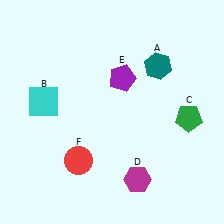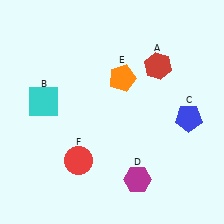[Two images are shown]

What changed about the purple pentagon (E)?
In Image 1, E is purple. In Image 2, it changed to orange.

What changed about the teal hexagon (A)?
In Image 1, A is teal. In Image 2, it changed to red.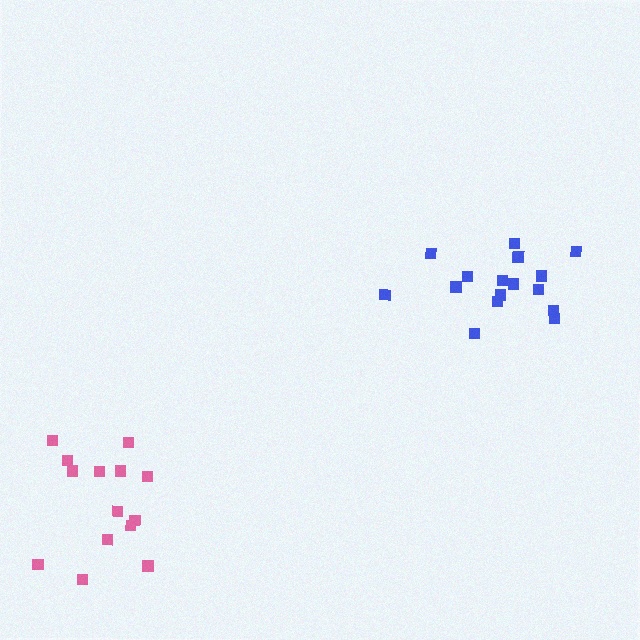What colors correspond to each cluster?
The clusters are colored: blue, pink.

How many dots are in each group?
Group 1: 16 dots, Group 2: 14 dots (30 total).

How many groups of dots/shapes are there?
There are 2 groups.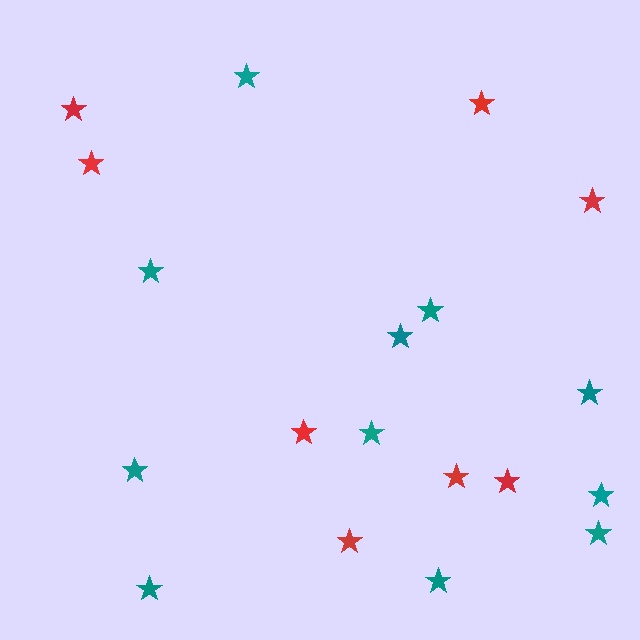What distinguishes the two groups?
There are 2 groups: one group of teal stars (11) and one group of red stars (8).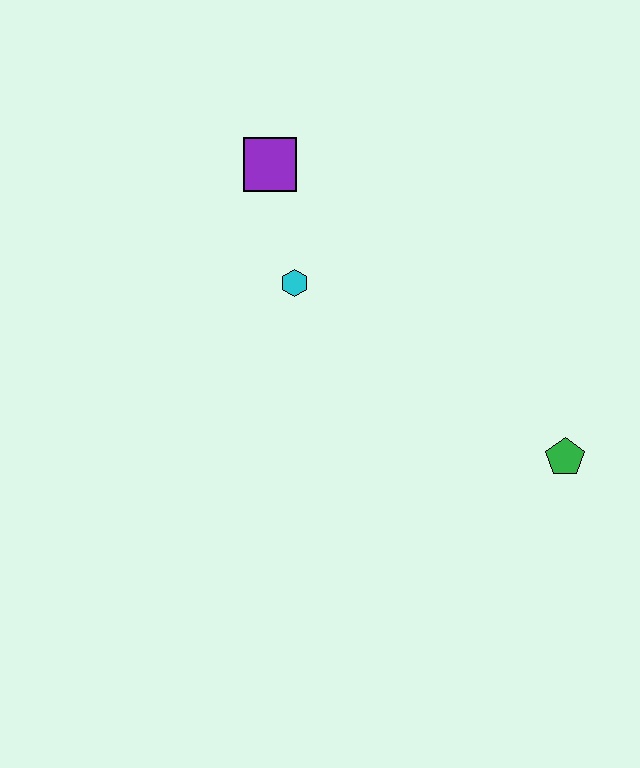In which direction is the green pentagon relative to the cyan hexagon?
The green pentagon is to the right of the cyan hexagon.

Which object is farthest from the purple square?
The green pentagon is farthest from the purple square.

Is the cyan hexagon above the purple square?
No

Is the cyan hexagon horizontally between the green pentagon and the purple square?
Yes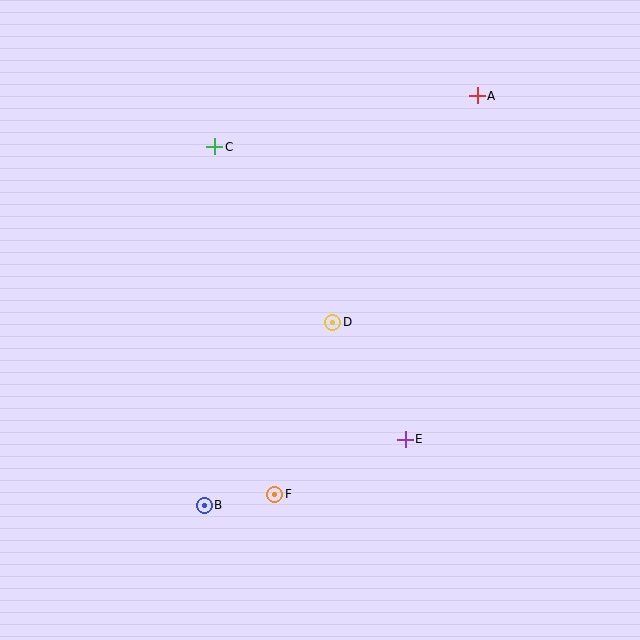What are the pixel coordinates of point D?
Point D is at (333, 322).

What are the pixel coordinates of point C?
Point C is at (215, 147).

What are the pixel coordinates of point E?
Point E is at (405, 439).